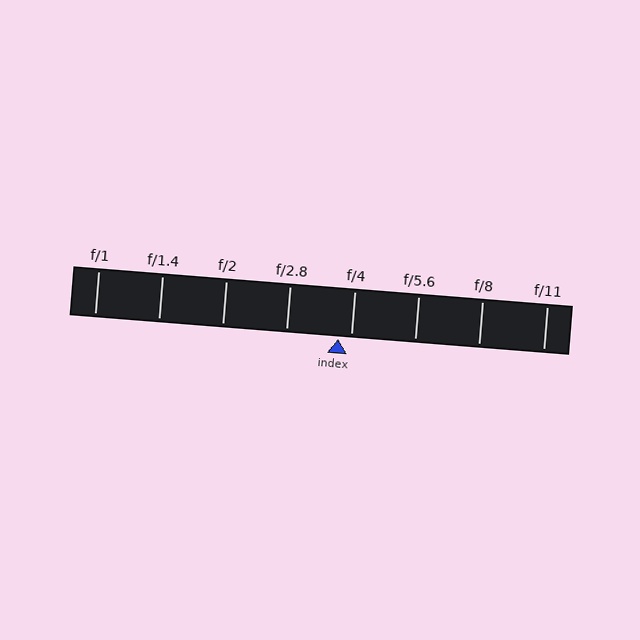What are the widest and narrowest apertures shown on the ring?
The widest aperture shown is f/1 and the narrowest is f/11.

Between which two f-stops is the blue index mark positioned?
The index mark is between f/2.8 and f/4.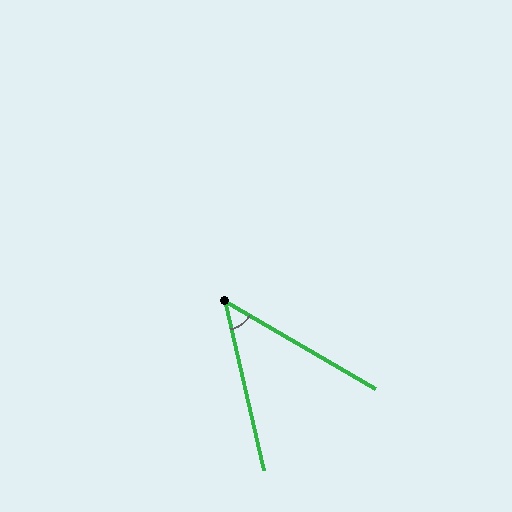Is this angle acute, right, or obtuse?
It is acute.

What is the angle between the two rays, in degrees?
Approximately 47 degrees.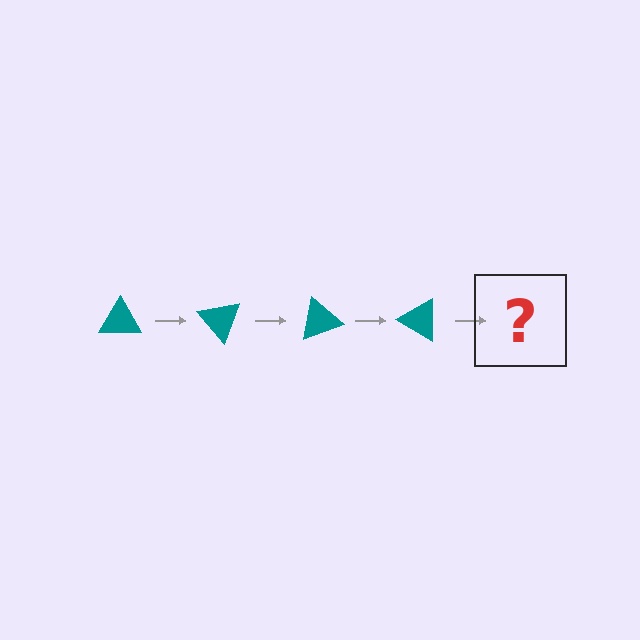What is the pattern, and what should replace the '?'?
The pattern is that the triangle rotates 50 degrees each step. The '?' should be a teal triangle rotated 200 degrees.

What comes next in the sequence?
The next element should be a teal triangle rotated 200 degrees.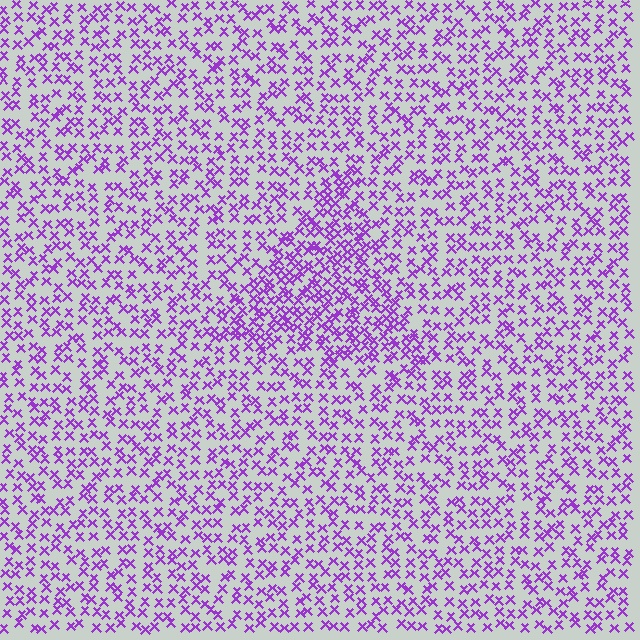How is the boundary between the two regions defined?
The boundary is defined by a change in element density (approximately 1.8x ratio). All elements are the same color, size, and shape.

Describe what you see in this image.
The image contains small purple elements arranged at two different densities. A triangle-shaped region is visible where the elements are more densely packed than the surrounding area.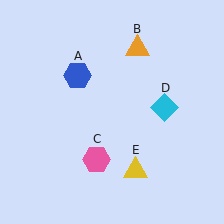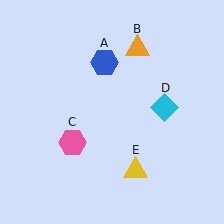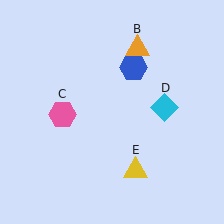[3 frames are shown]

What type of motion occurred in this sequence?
The blue hexagon (object A), pink hexagon (object C) rotated clockwise around the center of the scene.